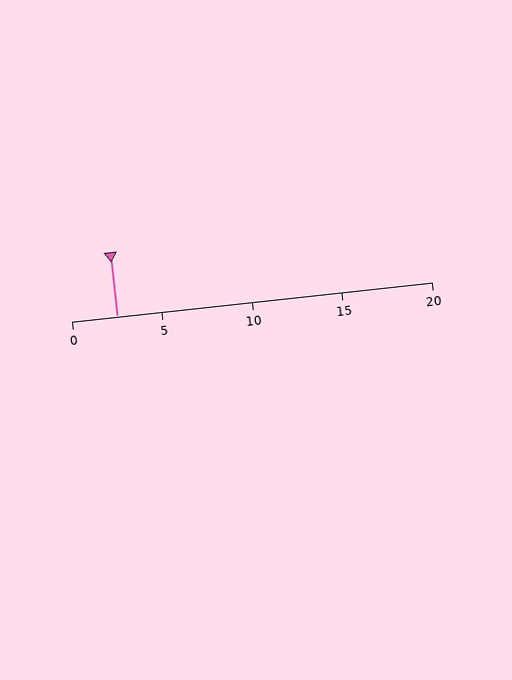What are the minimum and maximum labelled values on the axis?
The axis runs from 0 to 20.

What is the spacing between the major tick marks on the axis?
The major ticks are spaced 5 apart.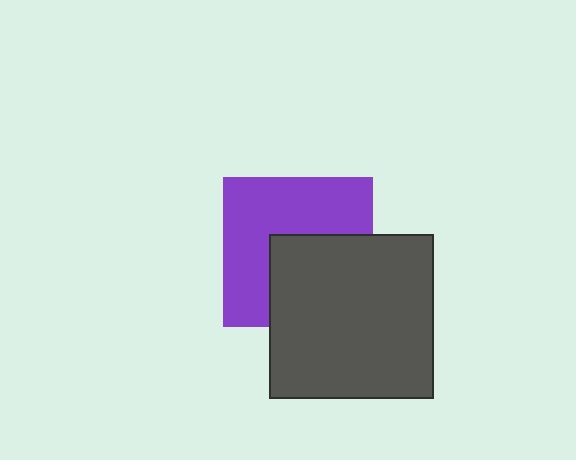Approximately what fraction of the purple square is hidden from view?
Roughly 43% of the purple square is hidden behind the dark gray square.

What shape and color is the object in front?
The object in front is a dark gray square.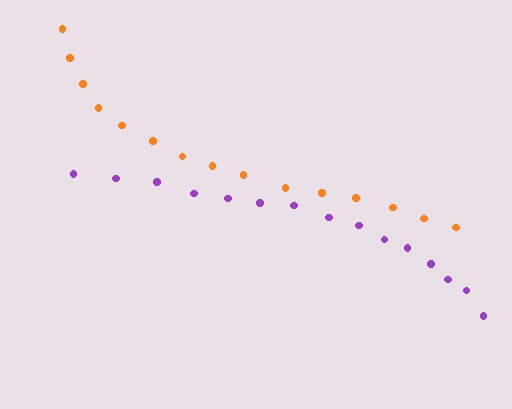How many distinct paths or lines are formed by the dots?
There are 2 distinct paths.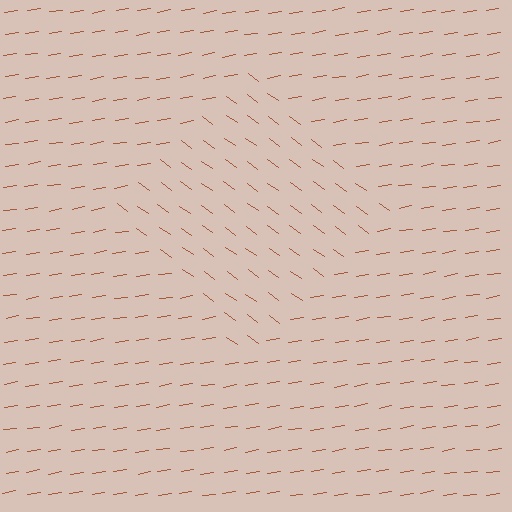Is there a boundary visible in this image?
Yes, there is a texture boundary formed by a change in line orientation.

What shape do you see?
I see a diamond.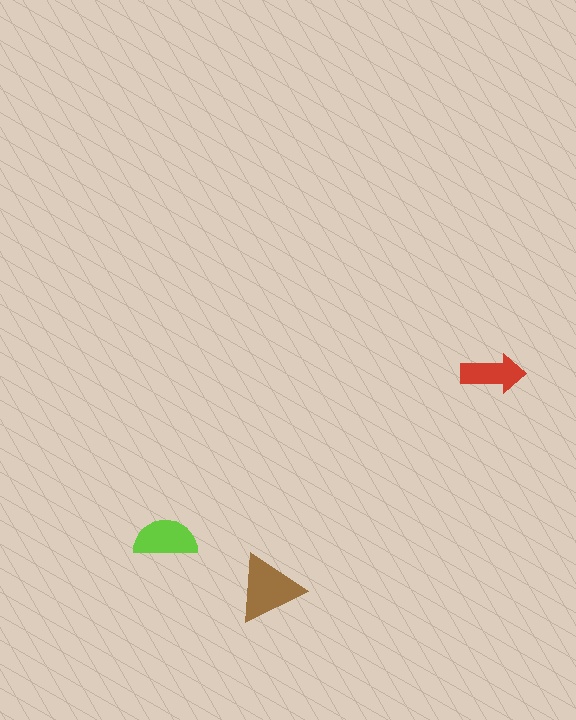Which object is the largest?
The brown triangle.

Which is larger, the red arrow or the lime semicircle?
The lime semicircle.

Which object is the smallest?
The red arrow.